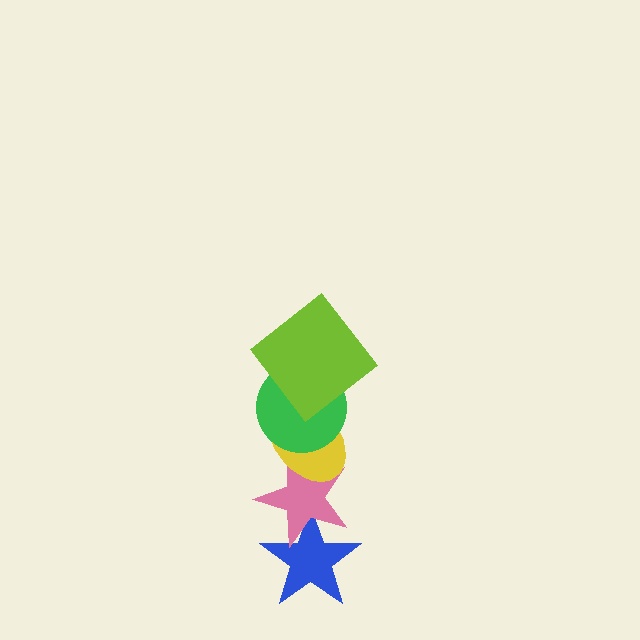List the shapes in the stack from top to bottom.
From top to bottom: the lime diamond, the green circle, the yellow ellipse, the pink star, the blue star.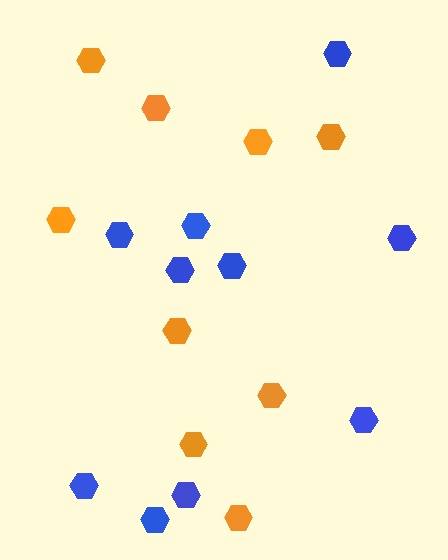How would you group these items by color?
There are 2 groups: one group of orange hexagons (9) and one group of blue hexagons (10).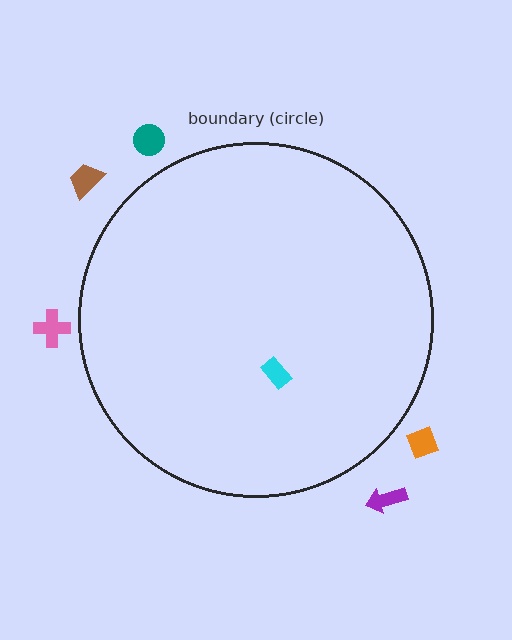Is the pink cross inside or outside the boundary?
Outside.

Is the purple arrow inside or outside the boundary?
Outside.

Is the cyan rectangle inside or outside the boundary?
Inside.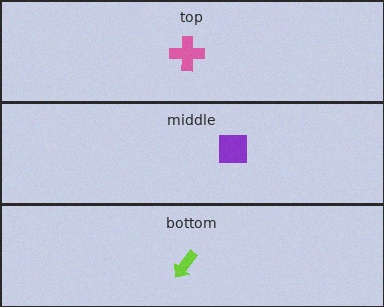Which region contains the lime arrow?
The bottom region.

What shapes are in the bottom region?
The lime arrow.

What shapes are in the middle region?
The purple square.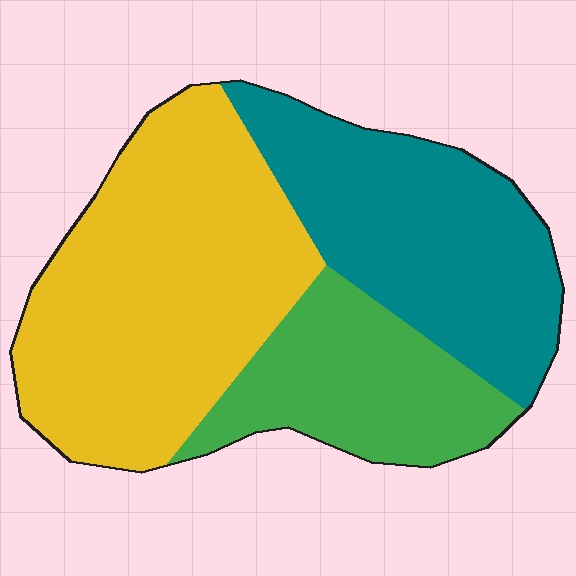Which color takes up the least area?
Green, at roughly 20%.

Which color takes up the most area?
Yellow, at roughly 45%.